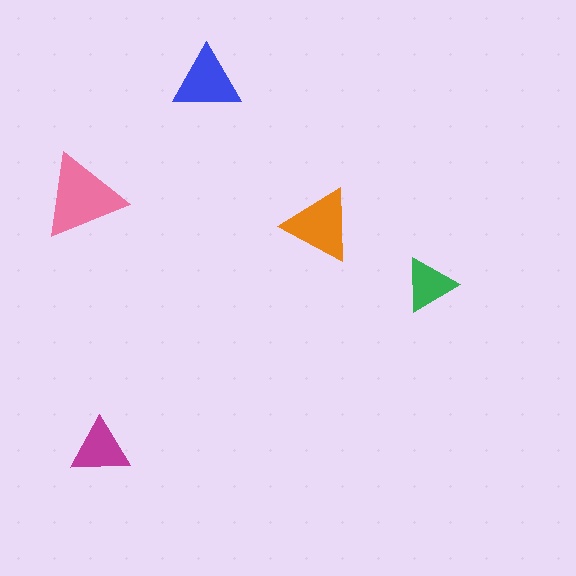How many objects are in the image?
There are 5 objects in the image.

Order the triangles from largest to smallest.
the pink one, the orange one, the blue one, the magenta one, the green one.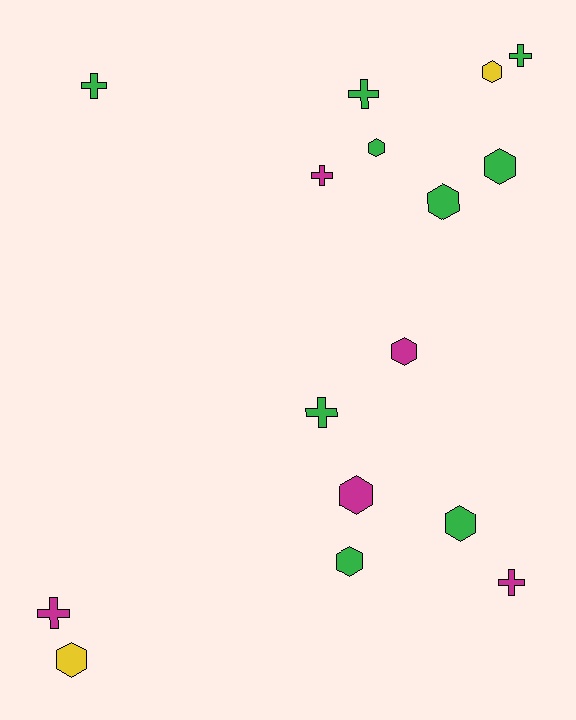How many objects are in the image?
There are 16 objects.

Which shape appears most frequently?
Hexagon, with 9 objects.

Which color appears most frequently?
Green, with 9 objects.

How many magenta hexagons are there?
There are 2 magenta hexagons.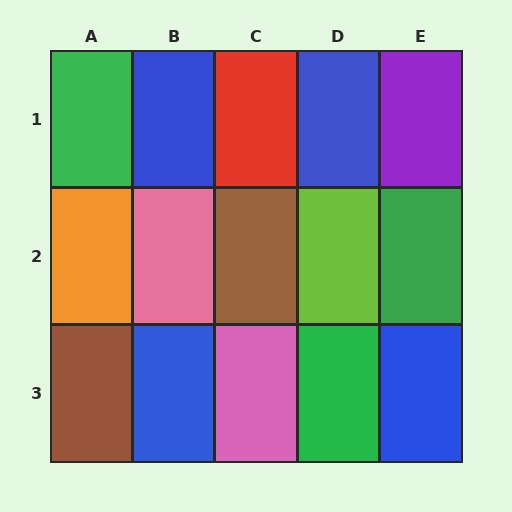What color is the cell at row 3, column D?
Green.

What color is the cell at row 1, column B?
Blue.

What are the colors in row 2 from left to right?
Orange, pink, brown, lime, green.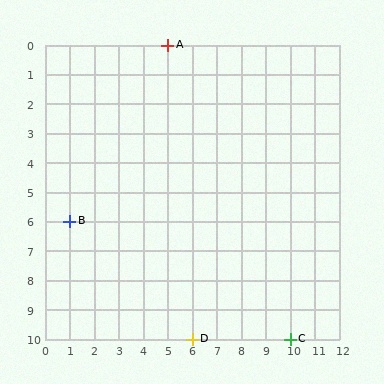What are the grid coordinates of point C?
Point C is at grid coordinates (10, 10).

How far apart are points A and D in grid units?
Points A and D are 1 column and 10 rows apart (about 10.0 grid units diagonally).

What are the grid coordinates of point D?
Point D is at grid coordinates (6, 10).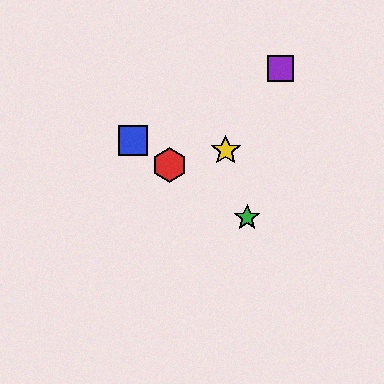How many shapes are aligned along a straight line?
3 shapes (the red hexagon, the blue square, the green star) are aligned along a straight line.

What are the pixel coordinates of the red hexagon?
The red hexagon is at (169, 165).